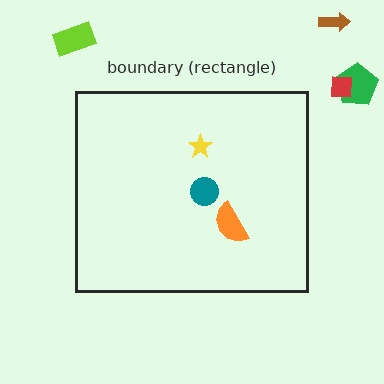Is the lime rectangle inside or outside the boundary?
Outside.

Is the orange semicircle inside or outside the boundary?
Inside.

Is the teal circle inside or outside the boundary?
Inside.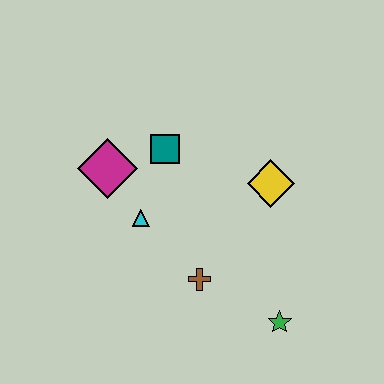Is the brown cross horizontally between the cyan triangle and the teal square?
No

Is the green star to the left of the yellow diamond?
No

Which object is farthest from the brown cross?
The magenta diamond is farthest from the brown cross.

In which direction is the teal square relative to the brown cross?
The teal square is above the brown cross.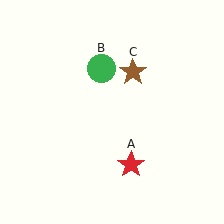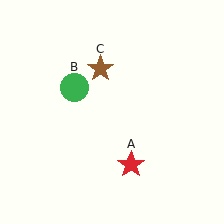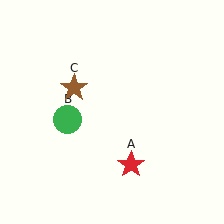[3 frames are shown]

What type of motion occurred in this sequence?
The green circle (object B), brown star (object C) rotated counterclockwise around the center of the scene.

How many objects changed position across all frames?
2 objects changed position: green circle (object B), brown star (object C).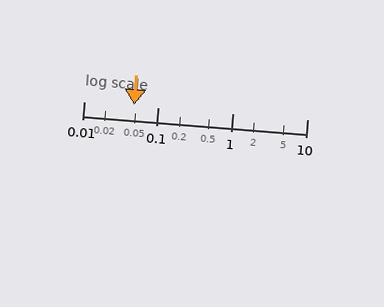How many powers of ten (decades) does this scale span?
The scale spans 3 decades, from 0.01 to 10.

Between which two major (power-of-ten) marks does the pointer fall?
The pointer is between 0.01 and 0.1.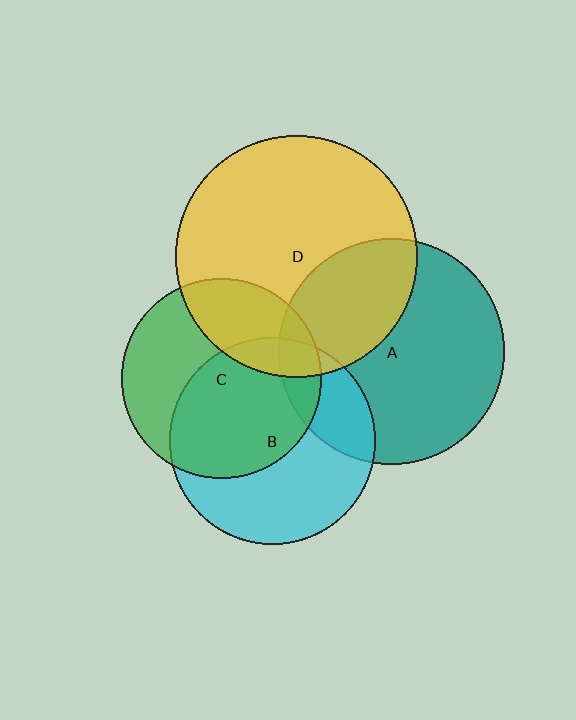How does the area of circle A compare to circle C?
Approximately 1.3 times.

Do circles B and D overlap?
Yes.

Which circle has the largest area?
Circle D (yellow).